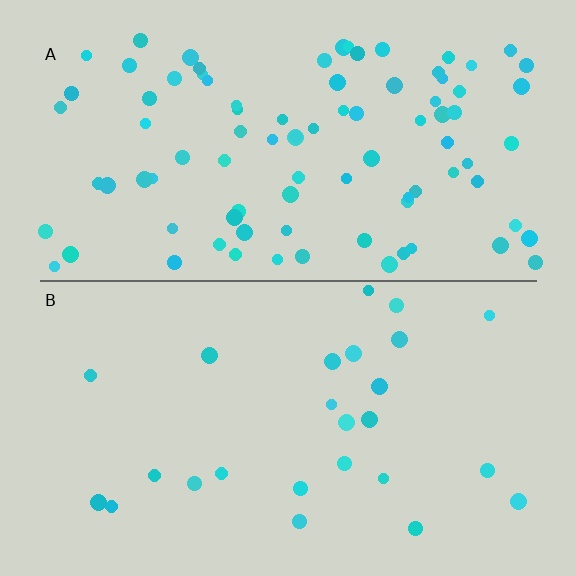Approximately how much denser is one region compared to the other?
Approximately 3.5× — region A over region B.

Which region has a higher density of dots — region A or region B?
A (the top).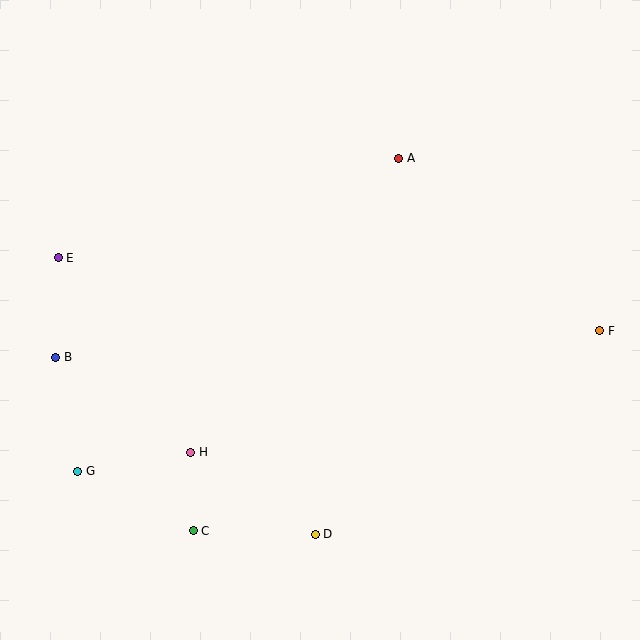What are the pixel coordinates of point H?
Point H is at (191, 452).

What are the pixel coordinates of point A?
Point A is at (399, 158).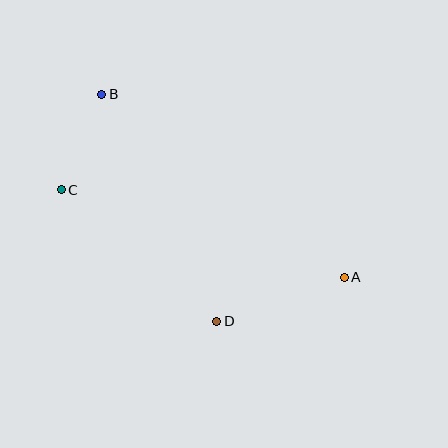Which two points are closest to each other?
Points B and C are closest to each other.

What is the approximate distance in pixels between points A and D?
The distance between A and D is approximately 135 pixels.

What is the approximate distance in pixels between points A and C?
The distance between A and C is approximately 296 pixels.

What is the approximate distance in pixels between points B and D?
The distance between B and D is approximately 255 pixels.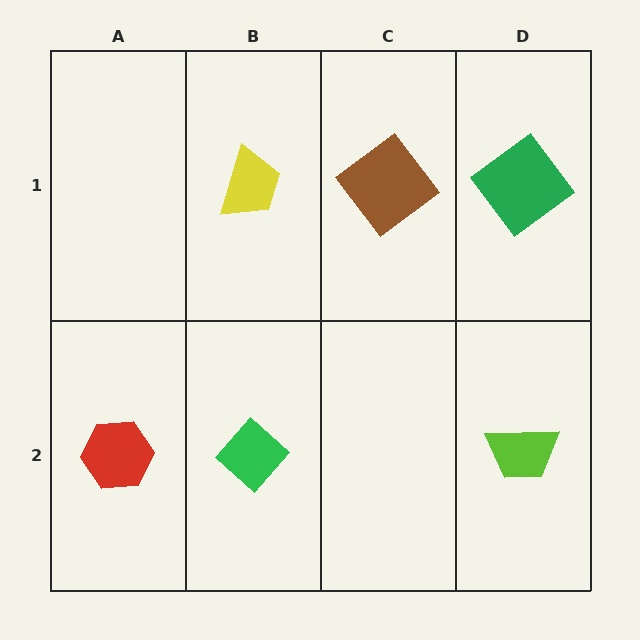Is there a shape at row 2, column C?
No, that cell is empty.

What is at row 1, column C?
A brown diamond.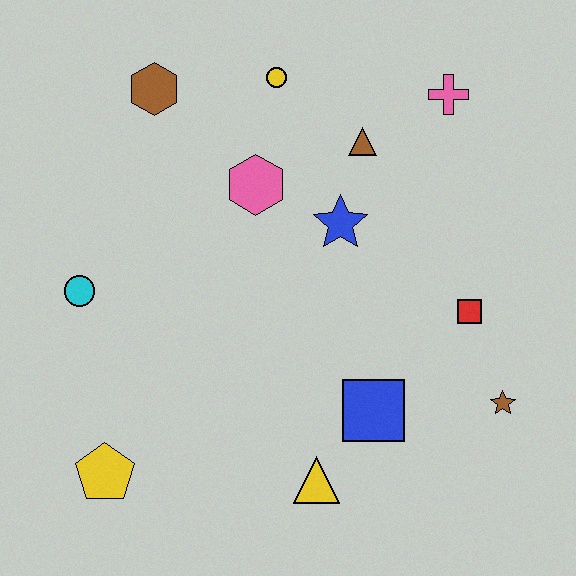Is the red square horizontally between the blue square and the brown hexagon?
No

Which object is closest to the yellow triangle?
The blue square is closest to the yellow triangle.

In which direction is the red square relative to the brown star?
The red square is above the brown star.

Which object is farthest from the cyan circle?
The brown star is farthest from the cyan circle.